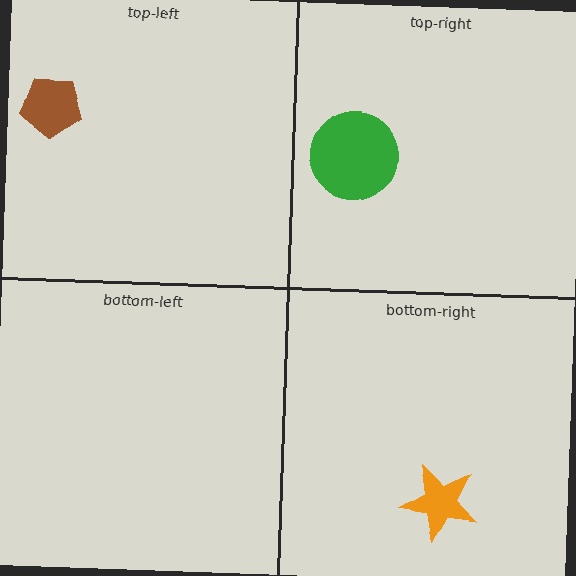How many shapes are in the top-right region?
1.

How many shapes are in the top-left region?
1.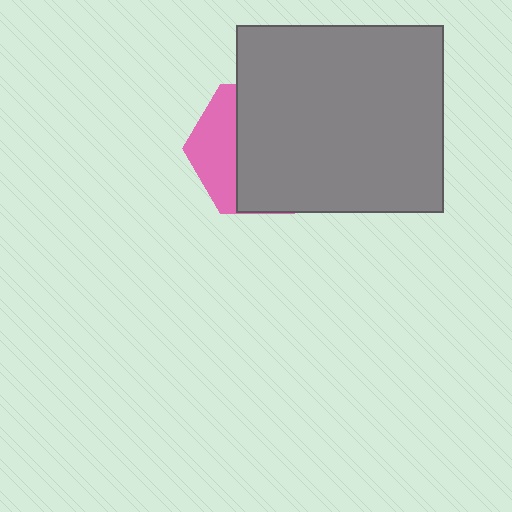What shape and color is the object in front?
The object in front is a gray rectangle.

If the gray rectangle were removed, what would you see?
You would see the complete pink hexagon.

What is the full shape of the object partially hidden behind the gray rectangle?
The partially hidden object is a pink hexagon.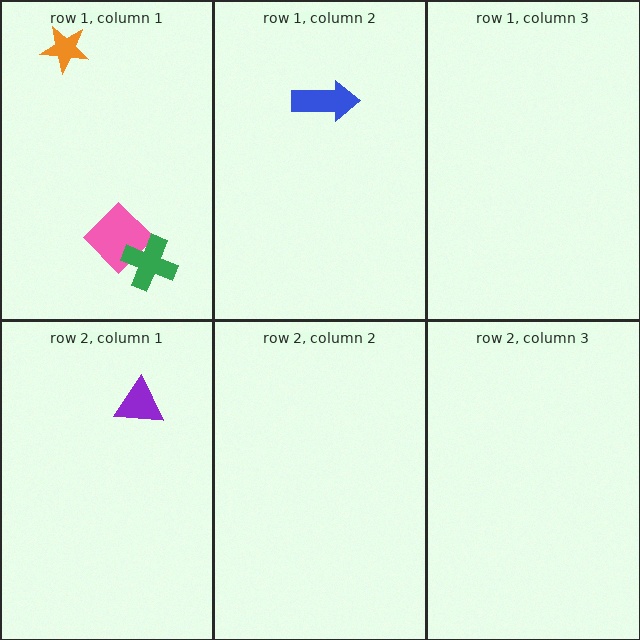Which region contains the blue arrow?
The row 1, column 2 region.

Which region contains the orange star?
The row 1, column 1 region.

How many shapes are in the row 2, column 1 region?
1.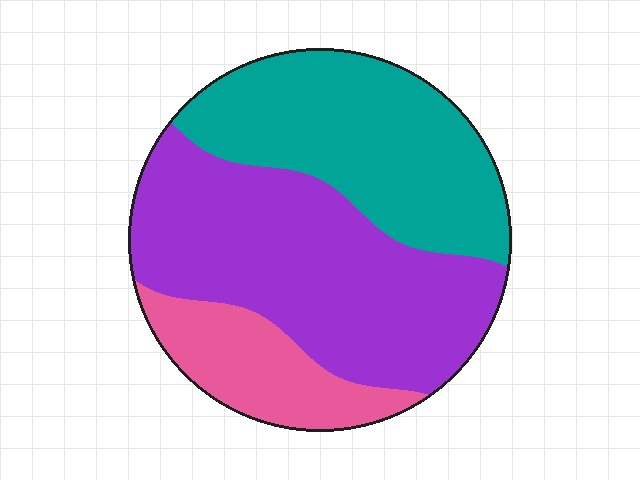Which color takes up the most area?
Purple, at roughly 45%.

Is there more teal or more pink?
Teal.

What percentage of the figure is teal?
Teal covers roughly 35% of the figure.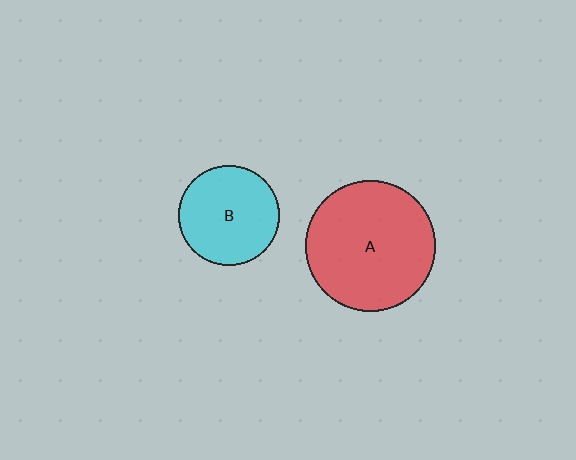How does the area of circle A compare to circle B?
Approximately 1.7 times.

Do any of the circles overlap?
No, none of the circles overlap.